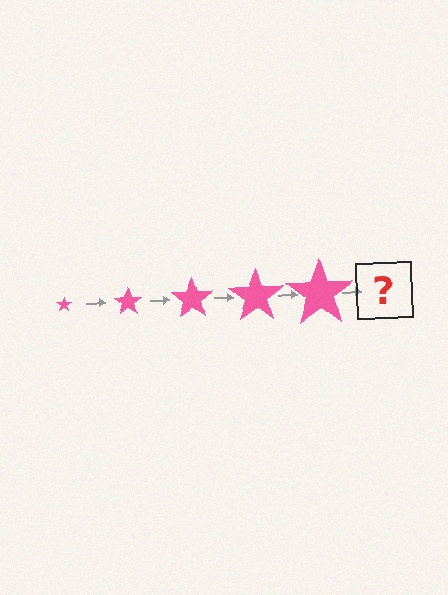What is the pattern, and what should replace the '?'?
The pattern is that the star gets progressively larger each step. The '?' should be a pink star, larger than the previous one.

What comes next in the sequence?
The next element should be a pink star, larger than the previous one.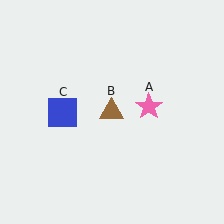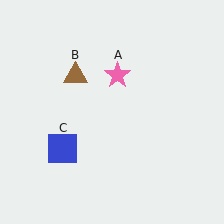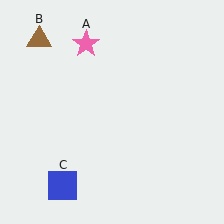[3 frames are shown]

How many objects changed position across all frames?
3 objects changed position: pink star (object A), brown triangle (object B), blue square (object C).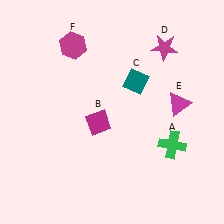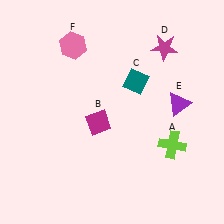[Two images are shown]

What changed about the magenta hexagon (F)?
In Image 1, F is magenta. In Image 2, it changed to pink.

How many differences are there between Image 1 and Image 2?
There are 3 differences between the two images.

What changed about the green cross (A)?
In Image 1, A is green. In Image 2, it changed to lime.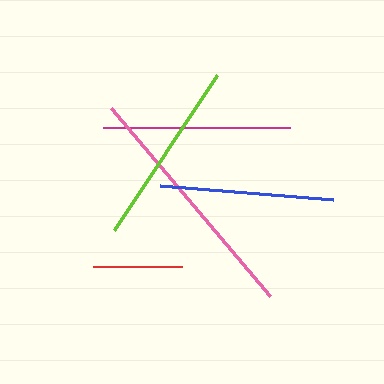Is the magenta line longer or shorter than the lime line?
The magenta line is longer than the lime line.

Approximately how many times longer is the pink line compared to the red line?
The pink line is approximately 2.8 times the length of the red line.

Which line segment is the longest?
The pink line is the longest at approximately 247 pixels.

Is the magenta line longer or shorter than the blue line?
The magenta line is longer than the blue line.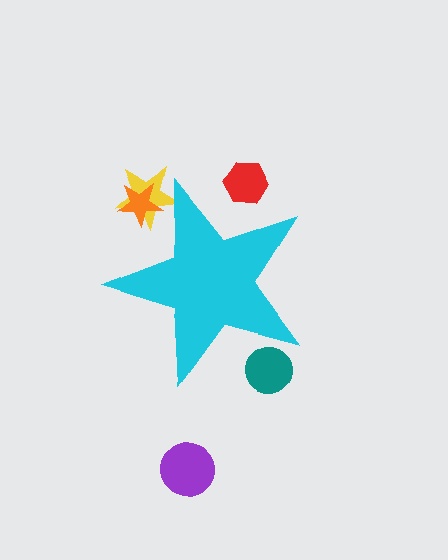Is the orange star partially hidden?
Yes, the orange star is partially hidden behind the cyan star.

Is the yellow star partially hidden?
Yes, the yellow star is partially hidden behind the cyan star.